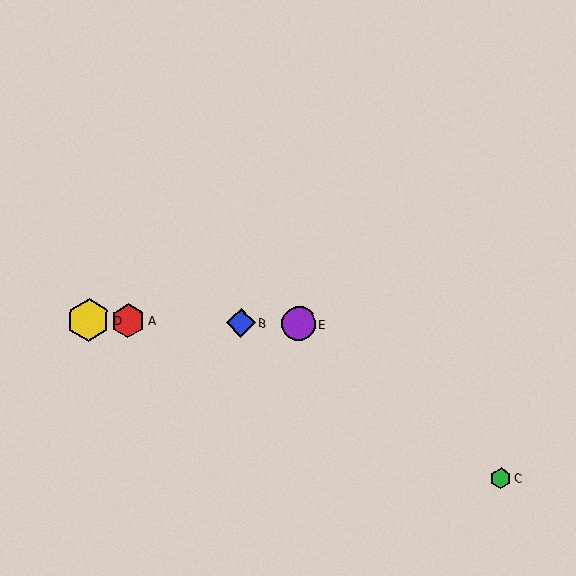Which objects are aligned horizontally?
Objects A, B, D, E are aligned horizontally.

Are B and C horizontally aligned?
No, B is at y≈323 and C is at y≈479.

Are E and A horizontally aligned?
Yes, both are at y≈324.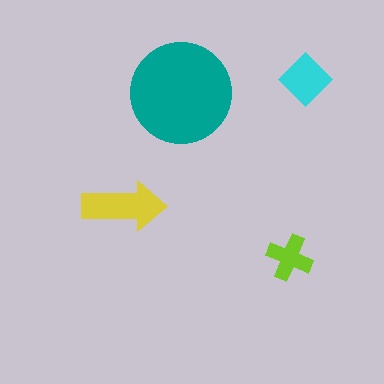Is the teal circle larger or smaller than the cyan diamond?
Larger.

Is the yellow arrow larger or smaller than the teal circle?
Smaller.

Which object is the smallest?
The lime cross.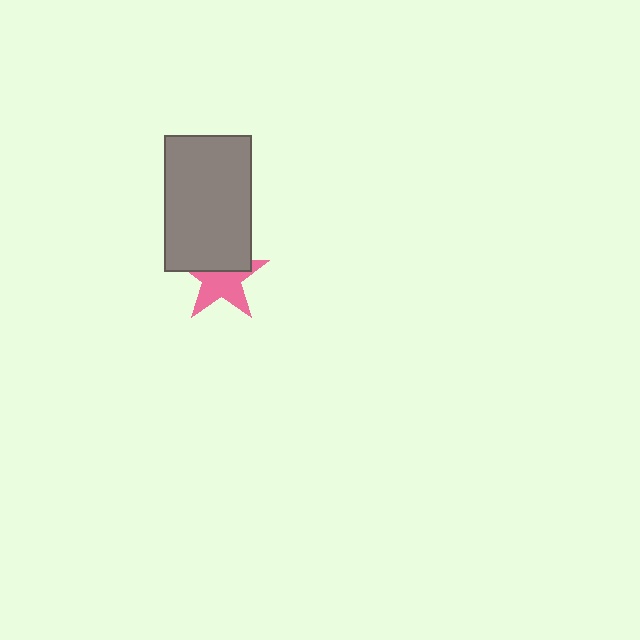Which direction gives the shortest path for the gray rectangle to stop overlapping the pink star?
Moving up gives the shortest separation.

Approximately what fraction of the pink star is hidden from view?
Roughly 41% of the pink star is hidden behind the gray rectangle.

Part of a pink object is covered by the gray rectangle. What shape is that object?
It is a star.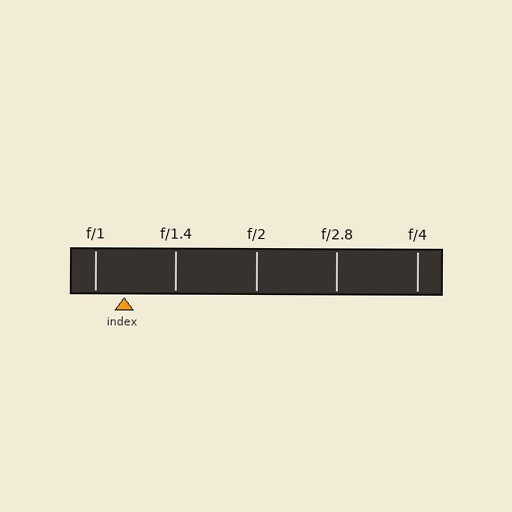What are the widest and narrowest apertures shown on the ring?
The widest aperture shown is f/1 and the narrowest is f/4.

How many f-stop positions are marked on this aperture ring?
There are 5 f-stop positions marked.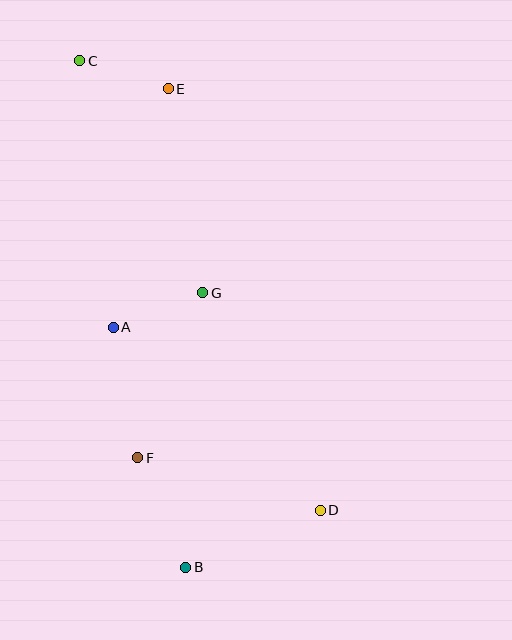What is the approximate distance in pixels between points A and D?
The distance between A and D is approximately 277 pixels.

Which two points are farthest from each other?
Points B and C are farthest from each other.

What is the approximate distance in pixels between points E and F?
The distance between E and F is approximately 370 pixels.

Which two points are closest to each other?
Points C and E are closest to each other.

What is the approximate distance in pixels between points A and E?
The distance between A and E is approximately 245 pixels.